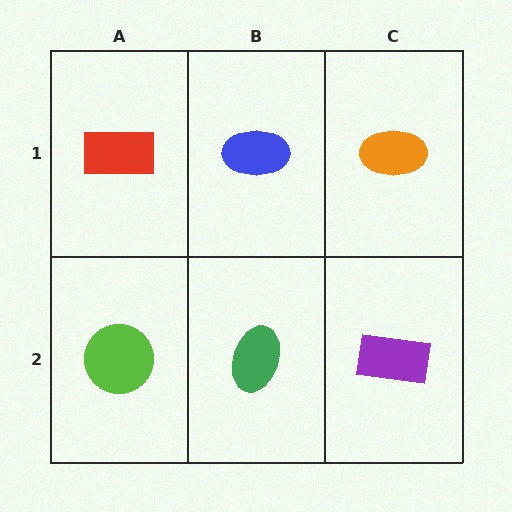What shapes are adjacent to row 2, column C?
An orange ellipse (row 1, column C), a green ellipse (row 2, column B).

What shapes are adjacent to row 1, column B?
A green ellipse (row 2, column B), a red rectangle (row 1, column A), an orange ellipse (row 1, column C).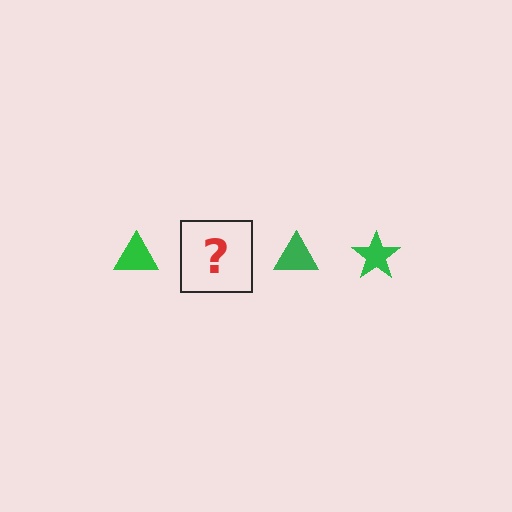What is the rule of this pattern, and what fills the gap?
The rule is that the pattern cycles through triangle, star shapes in green. The gap should be filled with a green star.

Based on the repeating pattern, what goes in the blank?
The blank should be a green star.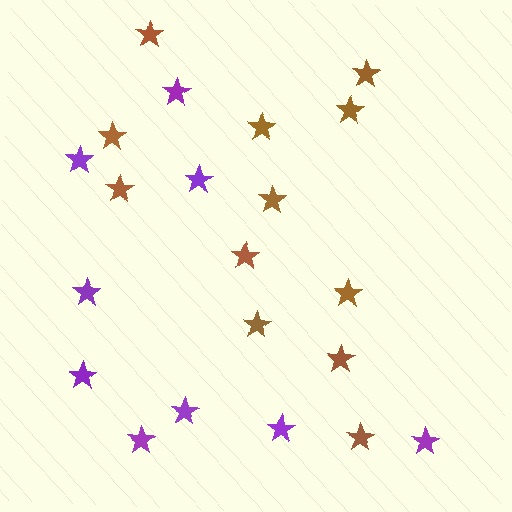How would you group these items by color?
There are 2 groups: one group of brown stars (12) and one group of purple stars (9).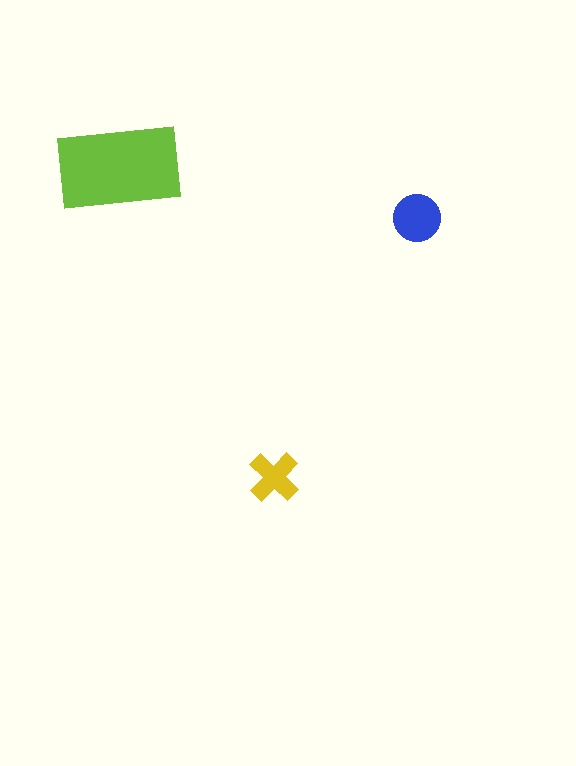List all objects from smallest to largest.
The yellow cross, the blue circle, the lime rectangle.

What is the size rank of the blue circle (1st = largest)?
2nd.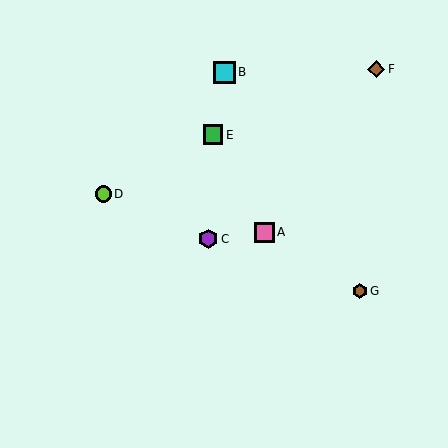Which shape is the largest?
The cyan square (labeled B) is the largest.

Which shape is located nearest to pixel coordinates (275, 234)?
The pink square (labeled A) at (264, 232) is nearest to that location.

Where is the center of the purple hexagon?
The center of the purple hexagon is at (208, 239).